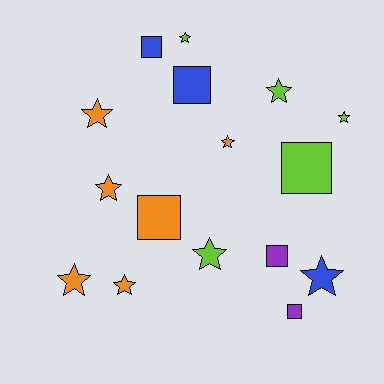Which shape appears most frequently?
Star, with 10 objects.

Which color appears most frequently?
Orange, with 6 objects.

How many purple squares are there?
There are 2 purple squares.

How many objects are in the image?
There are 16 objects.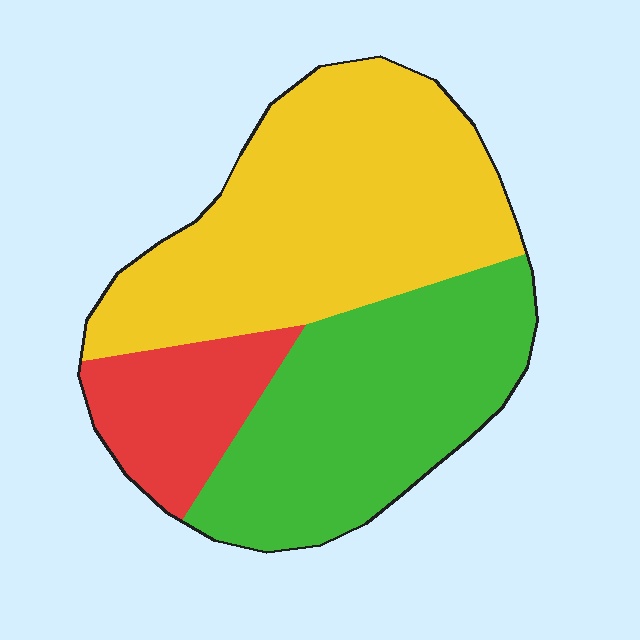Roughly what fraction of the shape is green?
Green covers about 35% of the shape.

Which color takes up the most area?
Yellow, at roughly 50%.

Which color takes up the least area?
Red, at roughly 15%.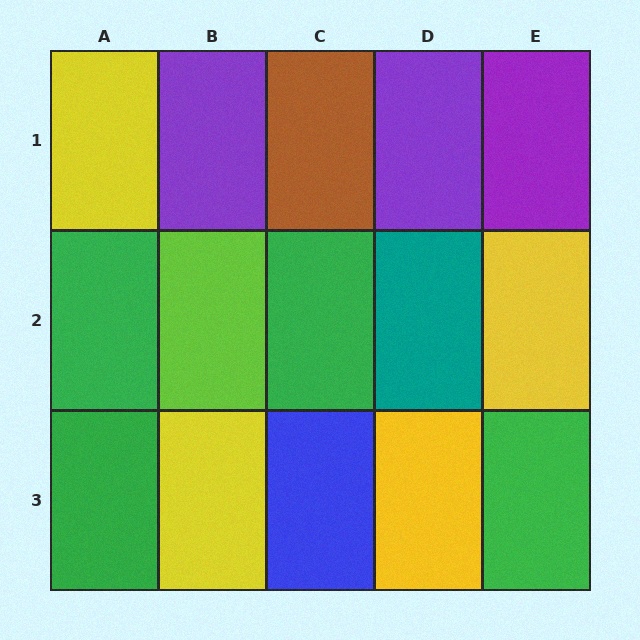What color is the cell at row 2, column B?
Lime.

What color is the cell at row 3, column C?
Blue.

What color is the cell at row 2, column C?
Green.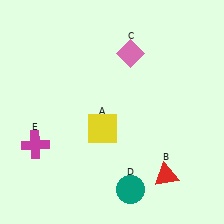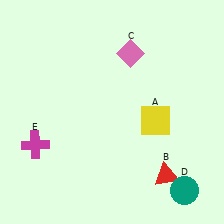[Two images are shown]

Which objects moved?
The objects that moved are: the yellow square (A), the teal circle (D).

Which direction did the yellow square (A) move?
The yellow square (A) moved right.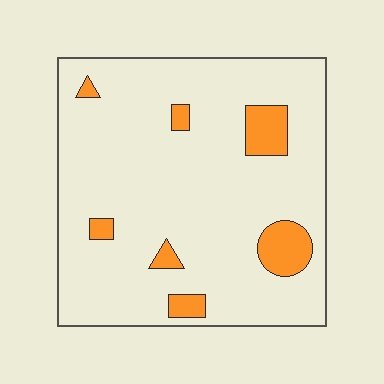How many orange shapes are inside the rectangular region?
7.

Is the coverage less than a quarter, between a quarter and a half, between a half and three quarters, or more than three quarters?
Less than a quarter.